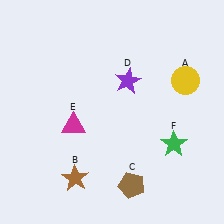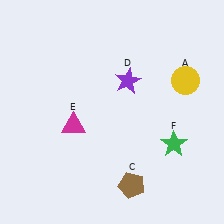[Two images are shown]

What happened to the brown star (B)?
The brown star (B) was removed in Image 2. It was in the bottom-left area of Image 1.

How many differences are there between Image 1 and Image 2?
There is 1 difference between the two images.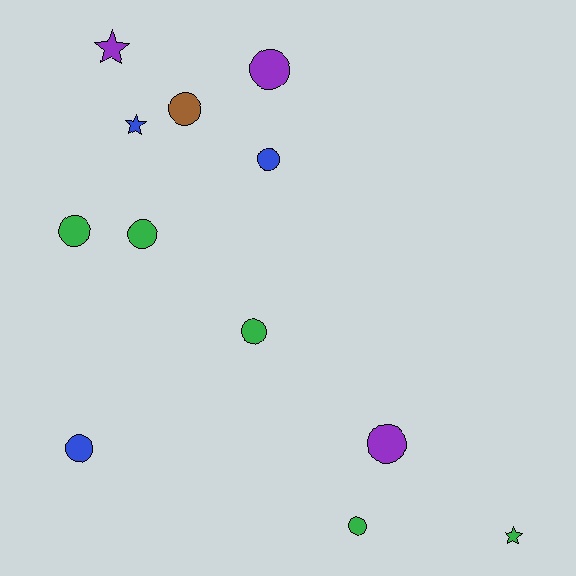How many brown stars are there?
There are no brown stars.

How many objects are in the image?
There are 12 objects.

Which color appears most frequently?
Green, with 5 objects.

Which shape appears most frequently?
Circle, with 9 objects.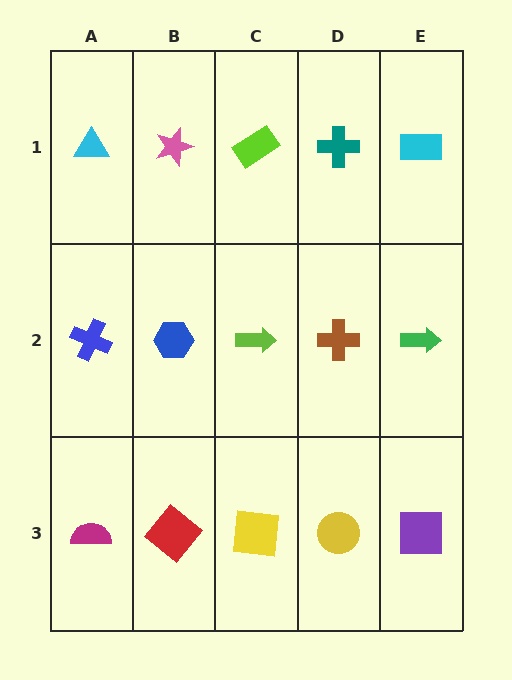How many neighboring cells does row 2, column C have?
4.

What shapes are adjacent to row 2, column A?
A cyan triangle (row 1, column A), a magenta semicircle (row 3, column A), a blue hexagon (row 2, column B).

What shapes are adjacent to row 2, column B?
A pink star (row 1, column B), a red diamond (row 3, column B), a blue cross (row 2, column A), a lime arrow (row 2, column C).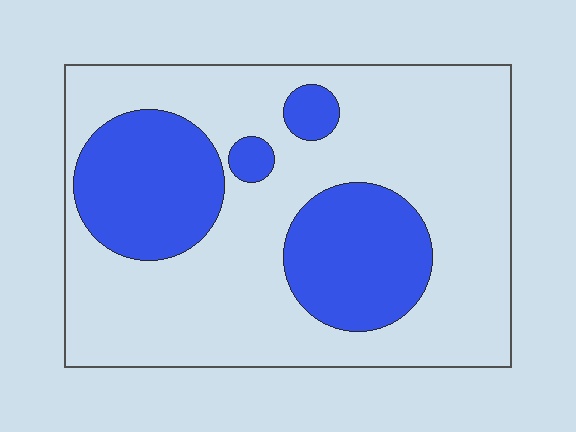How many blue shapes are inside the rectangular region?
4.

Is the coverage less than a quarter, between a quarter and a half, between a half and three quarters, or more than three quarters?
Between a quarter and a half.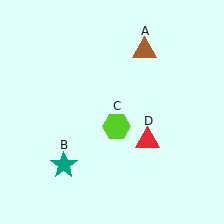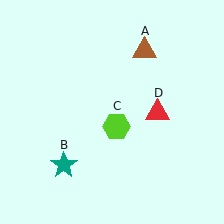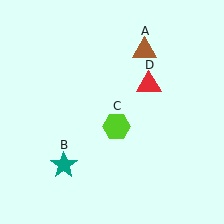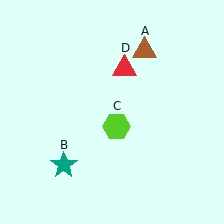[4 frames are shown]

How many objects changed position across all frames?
1 object changed position: red triangle (object D).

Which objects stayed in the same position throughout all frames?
Brown triangle (object A) and teal star (object B) and lime hexagon (object C) remained stationary.